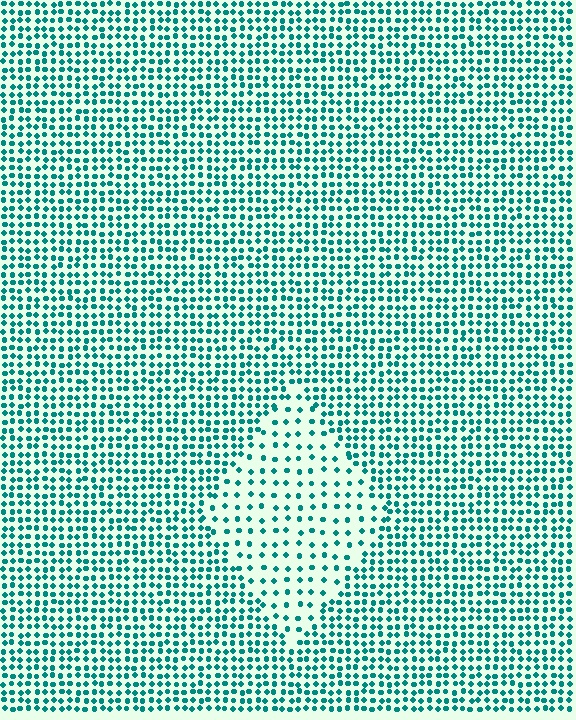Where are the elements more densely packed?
The elements are more densely packed outside the diamond boundary.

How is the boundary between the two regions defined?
The boundary is defined by a change in element density (approximately 2.2x ratio). All elements are the same color, size, and shape.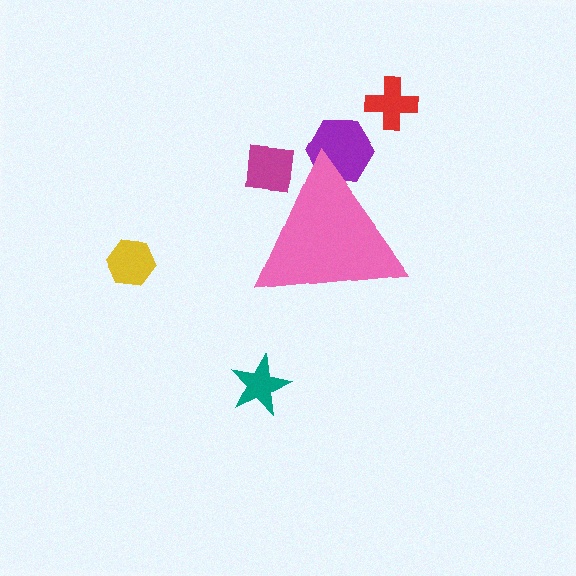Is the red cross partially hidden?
No, the red cross is fully visible.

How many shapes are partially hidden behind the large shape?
2 shapes are partially hidden.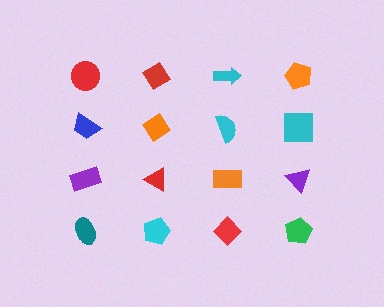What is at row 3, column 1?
A purple rectangle.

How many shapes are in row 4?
4 shapes.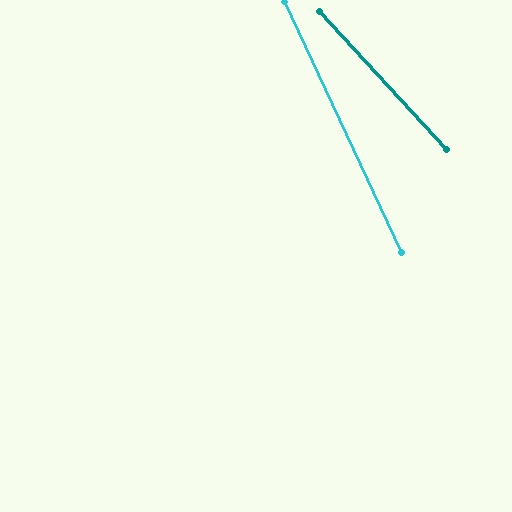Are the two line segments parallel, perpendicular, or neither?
Neither parallel nor perpendicular — they differ by about 18°.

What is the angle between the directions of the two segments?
Approximately 18 degrees.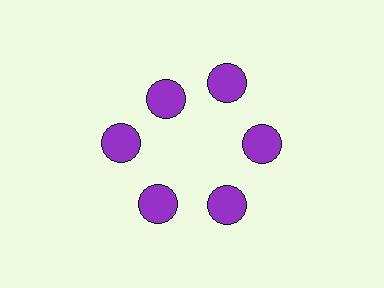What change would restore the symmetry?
The symmetry would be restored by moving it outward, back onto the ring so that all 6 circles sit at equal angles and equal distance from the center.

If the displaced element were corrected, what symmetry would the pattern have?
It would have 6-fold rotational symmetry — the pattern would map onto itself every 60 degrees.